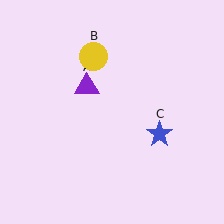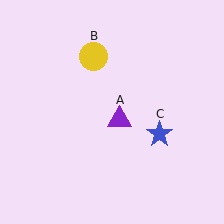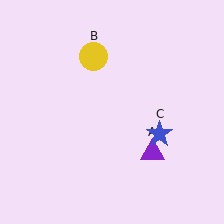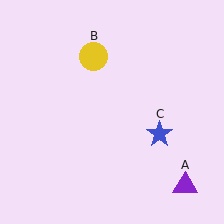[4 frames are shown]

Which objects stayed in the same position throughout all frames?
Yellow circle (object B) and blue star (object C) remained stationary.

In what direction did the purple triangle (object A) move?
The purple triangle (object A) moved down and to the right.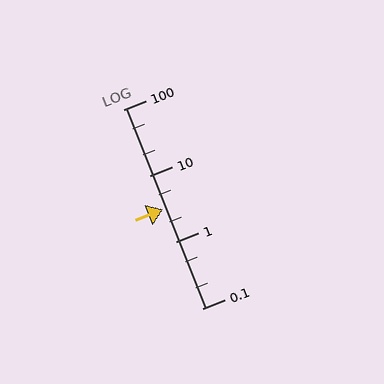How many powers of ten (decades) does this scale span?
The scale spans 3 decades, from 0.1 to 100.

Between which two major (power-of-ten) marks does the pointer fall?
The pointer is between 1 and 10.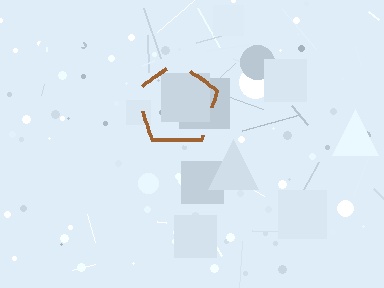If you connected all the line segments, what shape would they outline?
They would outline a pentagon.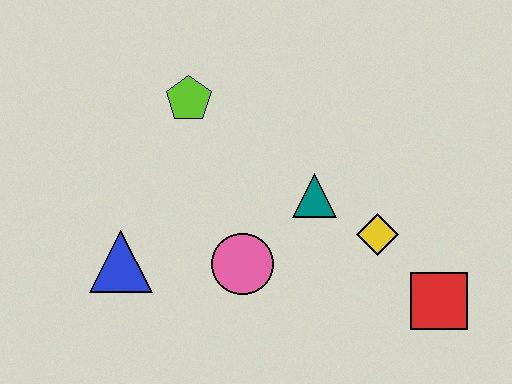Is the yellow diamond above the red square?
Yes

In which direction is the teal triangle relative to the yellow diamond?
The teal triangle is to the left of the yellow diamond.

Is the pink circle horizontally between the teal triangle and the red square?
No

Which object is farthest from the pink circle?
The red square is farthest from the pink circle.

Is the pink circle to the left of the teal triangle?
Yes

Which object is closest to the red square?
The yellow diamond is closest to the red square.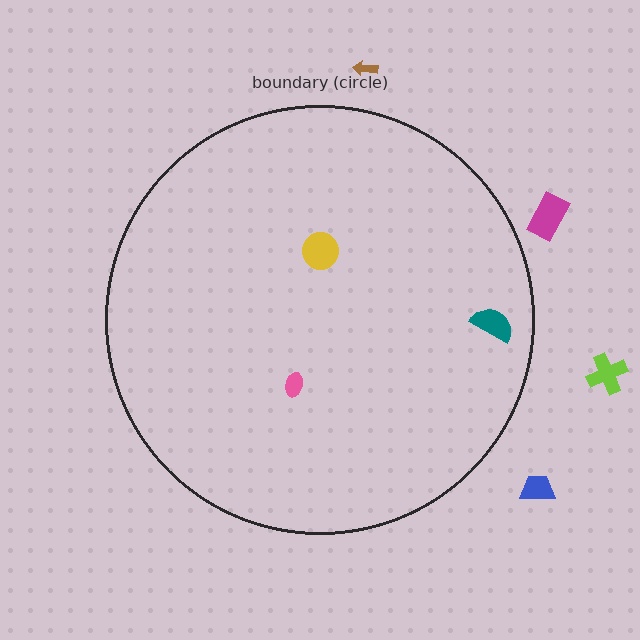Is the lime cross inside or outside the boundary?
Outside.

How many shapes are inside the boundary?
3 inside, 4 outside.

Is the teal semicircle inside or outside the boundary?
Inside.